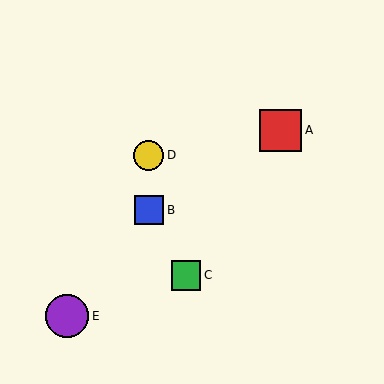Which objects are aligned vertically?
Objects B, D are aligned vertically.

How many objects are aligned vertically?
2 objects (B, D) are aligned vertically.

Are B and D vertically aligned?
Yes, both are at x≈149.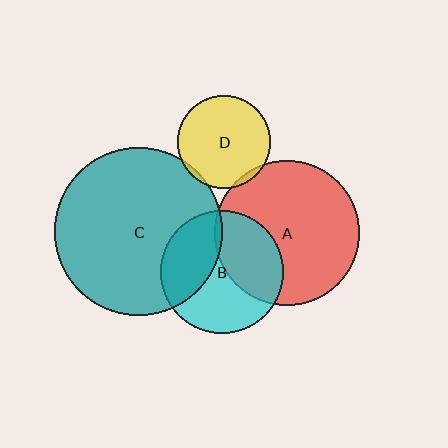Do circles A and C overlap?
Yes.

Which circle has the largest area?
Circle C (teal).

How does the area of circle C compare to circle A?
Approximately 1.3 times.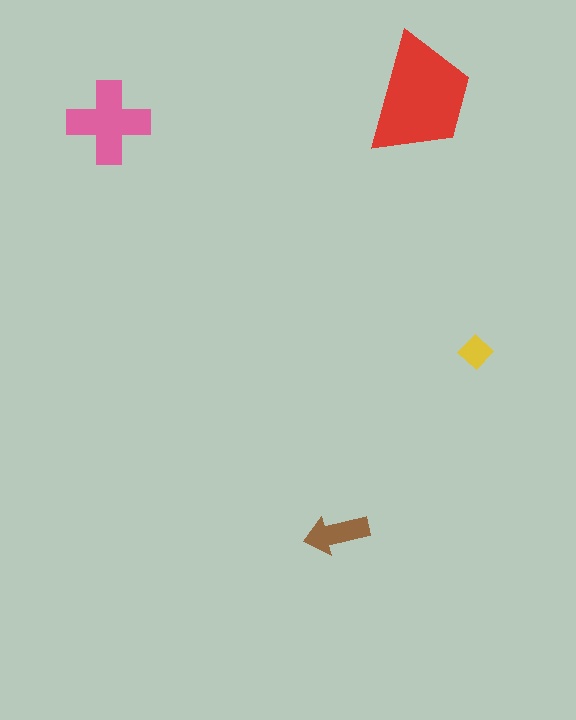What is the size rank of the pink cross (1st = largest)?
2nd.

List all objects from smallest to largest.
The yellow diamond, the brown arrow, the pink cross, the red trapezoid.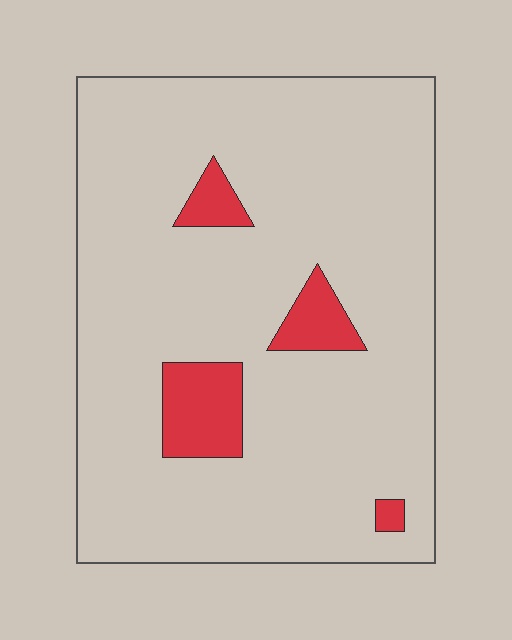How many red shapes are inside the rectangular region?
4.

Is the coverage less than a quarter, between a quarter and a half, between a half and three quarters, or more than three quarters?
Less than a quarter.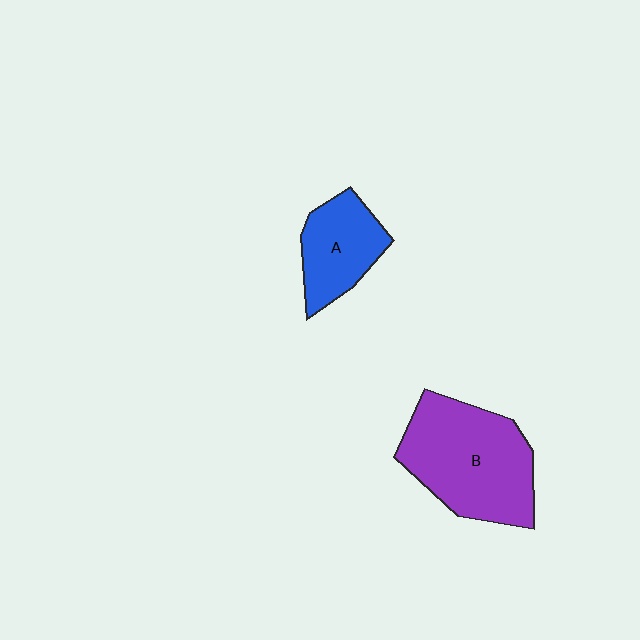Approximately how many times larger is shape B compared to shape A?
Approximately 1.8 times.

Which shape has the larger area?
Shape B (purple).